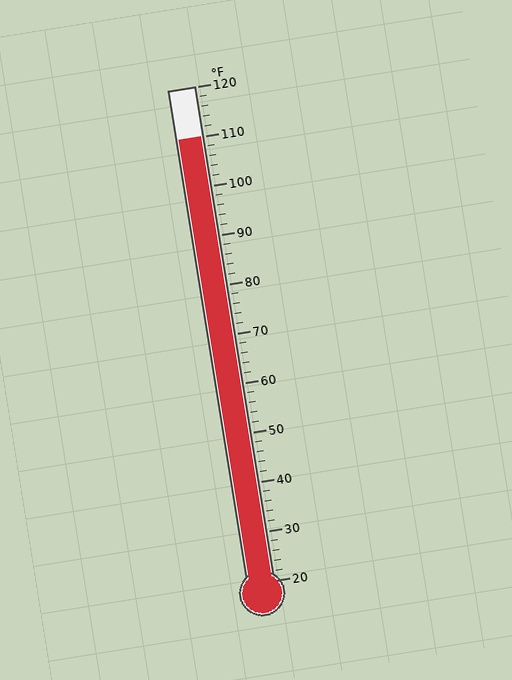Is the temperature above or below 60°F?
The temperature is above 60°F.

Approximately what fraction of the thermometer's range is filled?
The thermometer is filled to approximately 90% of its range.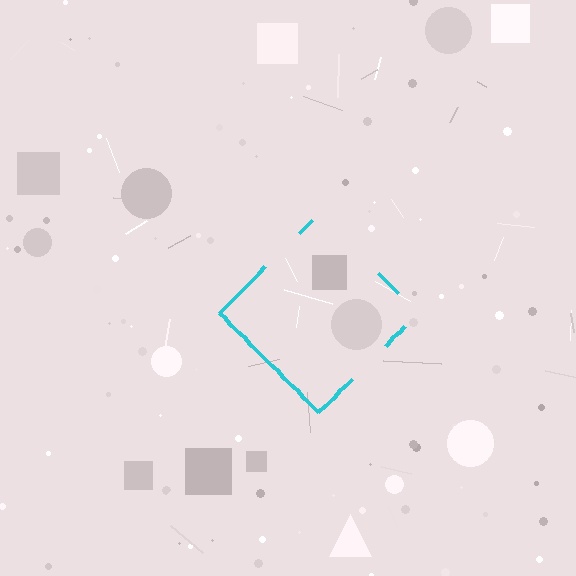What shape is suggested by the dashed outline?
The dashed outline suggests a diamond.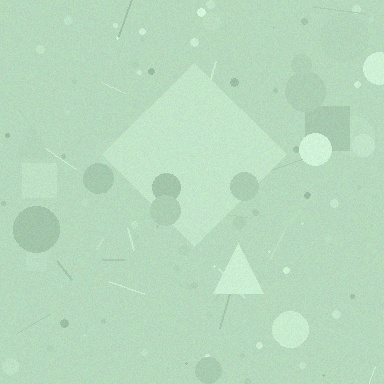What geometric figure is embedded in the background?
A diamond is embedded in the background.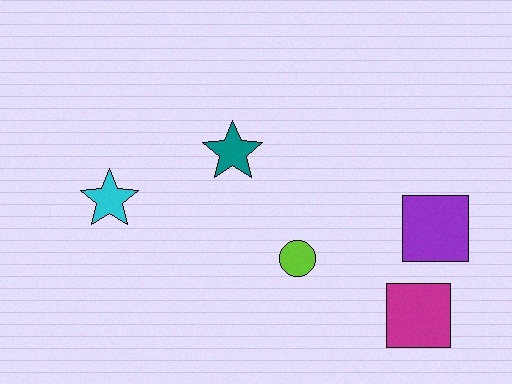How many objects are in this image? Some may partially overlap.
There are 5 objects.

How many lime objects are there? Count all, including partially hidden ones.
There is 1 lime object.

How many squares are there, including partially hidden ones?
There are 2 squares.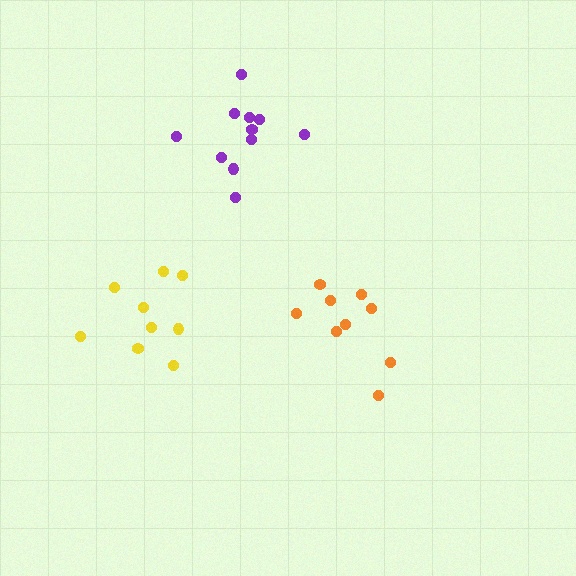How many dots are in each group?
Group 1: 9 dots, Group 2: 9 dots, Group 3: 11 dots (29 total).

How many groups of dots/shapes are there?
There are 3 groups.